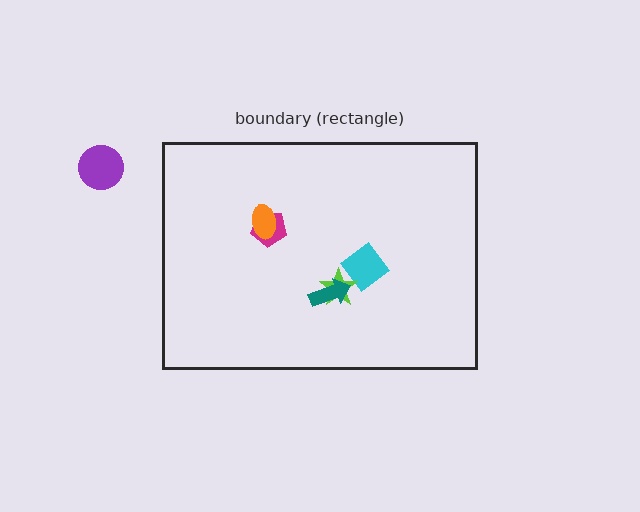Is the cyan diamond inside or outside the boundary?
Inside.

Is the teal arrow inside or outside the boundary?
Inside.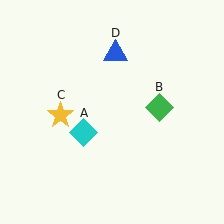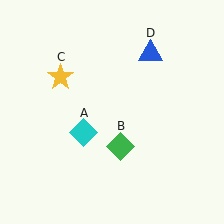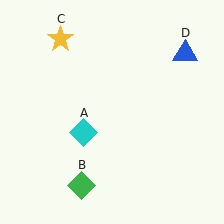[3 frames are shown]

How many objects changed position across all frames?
3 objects changed position: green diamond (object B), yellow star (object C), blue triangle (object D).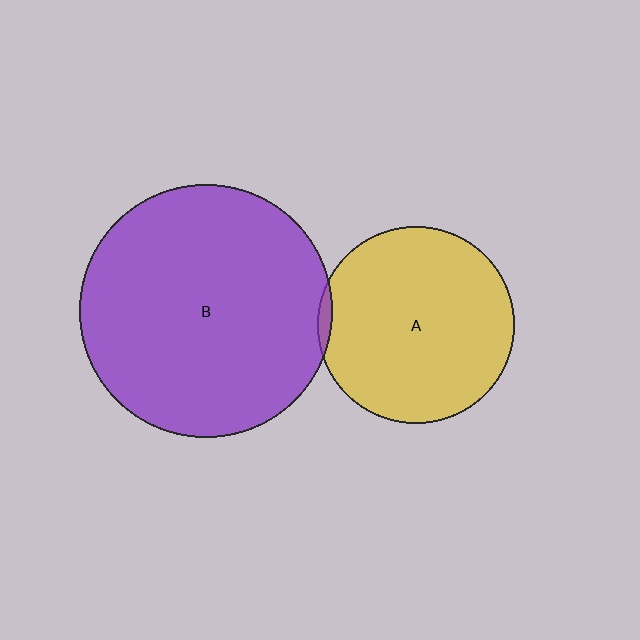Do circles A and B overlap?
Yes.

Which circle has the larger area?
Circle B (purple).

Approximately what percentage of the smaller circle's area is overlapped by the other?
Approximately 5%.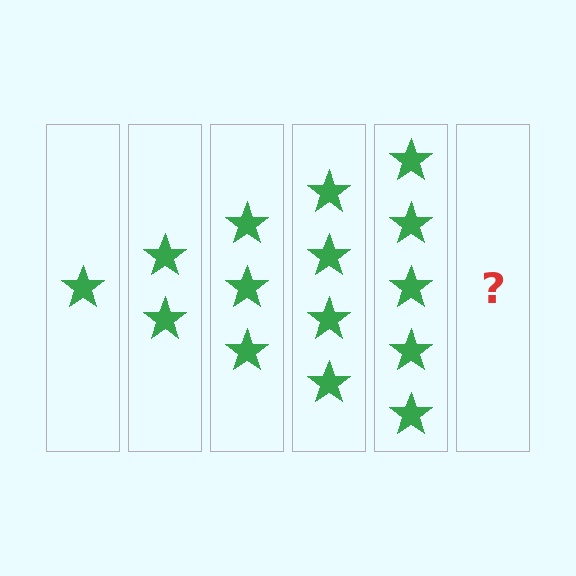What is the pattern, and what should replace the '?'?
The pattern is that each step adds one more star. The '?' should be 6 stars.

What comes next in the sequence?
The next element should be 6 stars.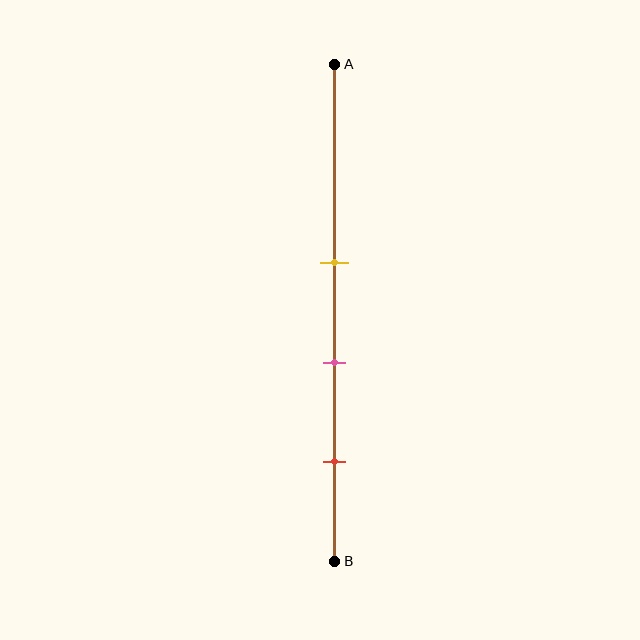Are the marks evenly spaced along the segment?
Yes, the marks are approximately evenly spaced.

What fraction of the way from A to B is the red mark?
The red mark is approximately 80% (0.8) of the way from A to B.